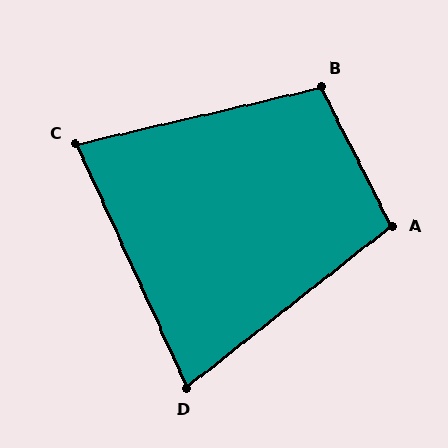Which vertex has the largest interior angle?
B, at approximately 104 degrees.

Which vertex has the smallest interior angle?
D, at approximately 76 degrees.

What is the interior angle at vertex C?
Approximately 79 degrees (acute).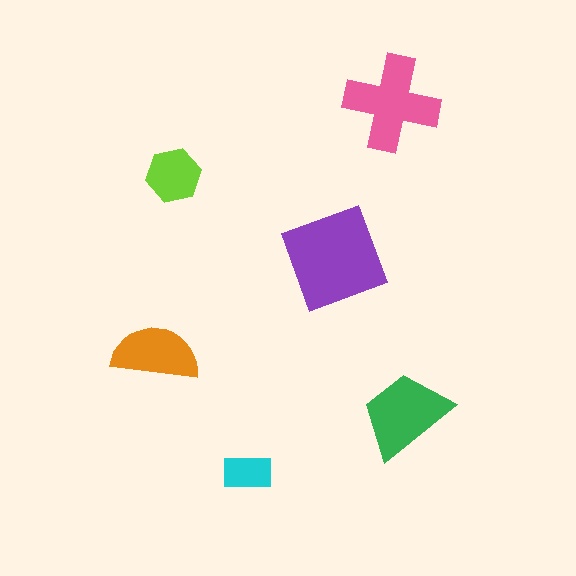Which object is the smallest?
The cyan rectangle.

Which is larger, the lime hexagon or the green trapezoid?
The green trapezoid.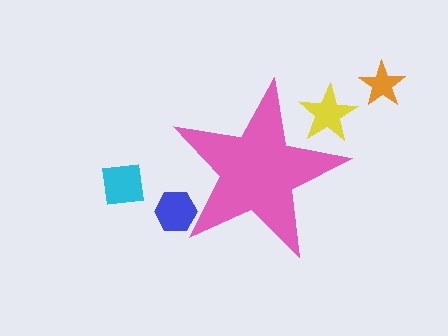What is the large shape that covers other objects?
A pink star.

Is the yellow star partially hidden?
Yes, the yellow star is partially hidden behind the pink star.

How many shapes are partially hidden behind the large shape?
2 shapes are partially hidden.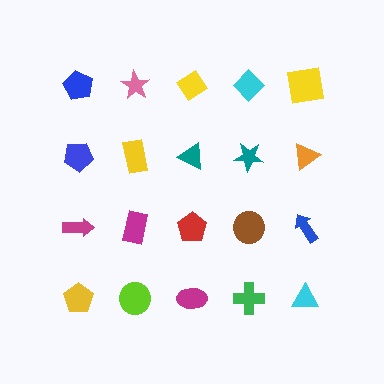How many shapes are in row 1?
5 shapes.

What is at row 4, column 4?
A green cross.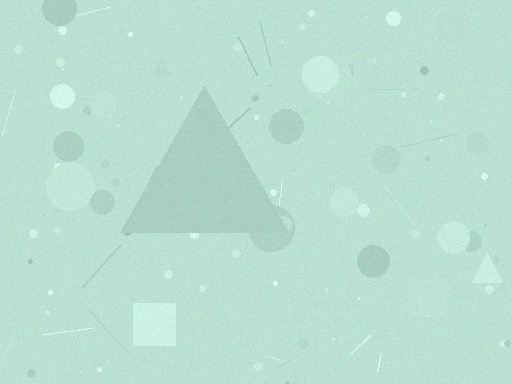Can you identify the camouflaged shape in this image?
The camouflaged shape is a triangle.